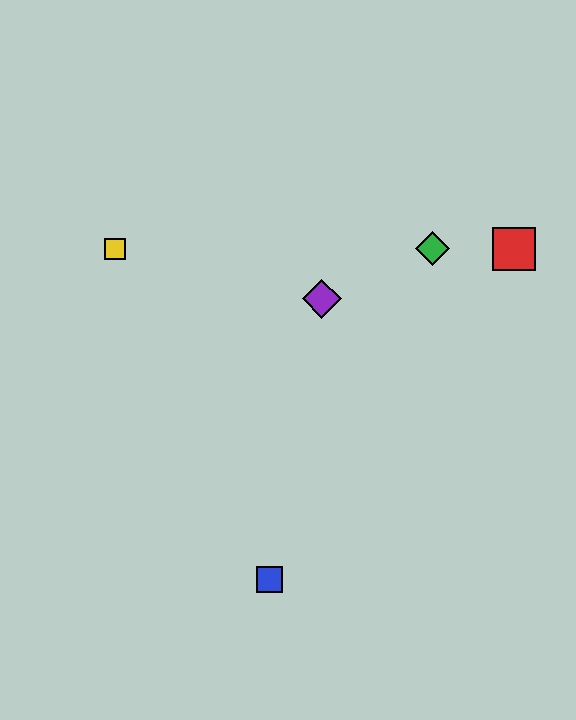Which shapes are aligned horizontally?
The red square, the green diamond, the yellow square are aligned horizontally.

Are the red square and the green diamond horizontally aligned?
Yes, both are at y≈249.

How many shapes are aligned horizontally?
3 shapes (the red square, the green diamond, the yellow square) are aligned horizontally.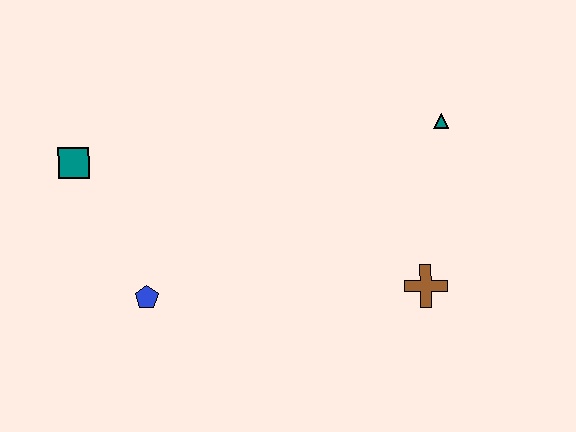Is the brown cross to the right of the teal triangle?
No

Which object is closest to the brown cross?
The teal triangle is closest to the brown cross.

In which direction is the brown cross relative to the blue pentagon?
The brown cross is to the right of the blue pentagon.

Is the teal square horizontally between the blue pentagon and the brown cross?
No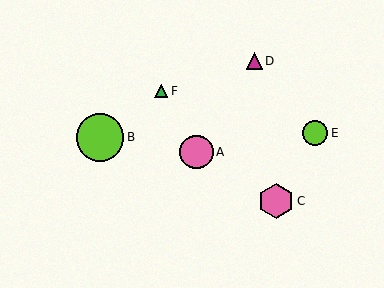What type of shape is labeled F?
Shape F is a green triangle.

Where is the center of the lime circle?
The center of the lime circle is at (315, 133).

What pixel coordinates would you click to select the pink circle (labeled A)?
Click at (197, 152) to select the pink circle A.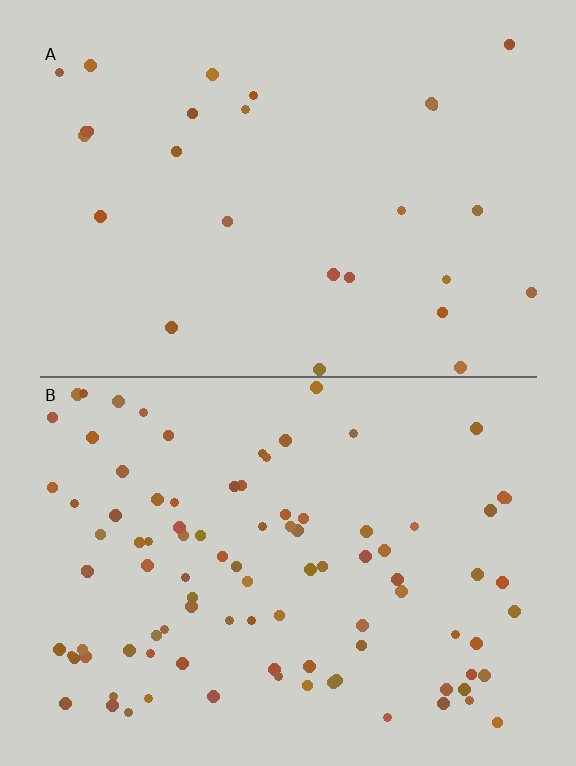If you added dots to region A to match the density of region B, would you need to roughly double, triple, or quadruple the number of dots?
Approximately quadruple.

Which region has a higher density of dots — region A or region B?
B (the bottom).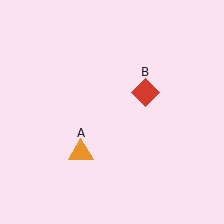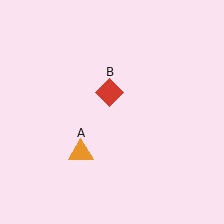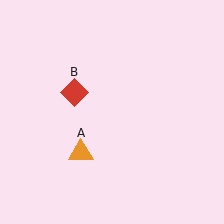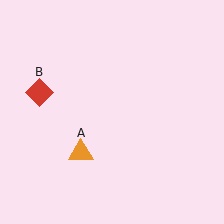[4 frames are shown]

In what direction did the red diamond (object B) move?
The red diamond (object B) moved left.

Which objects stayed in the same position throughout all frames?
Orange triangle (object A) remained stationary.